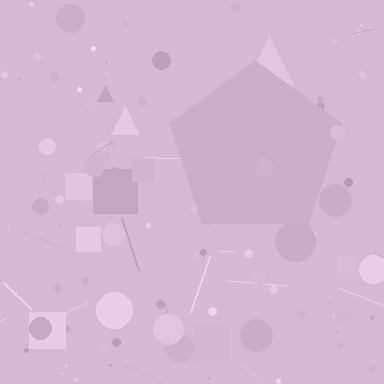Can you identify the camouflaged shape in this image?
The camouflaged shape is a pentagon.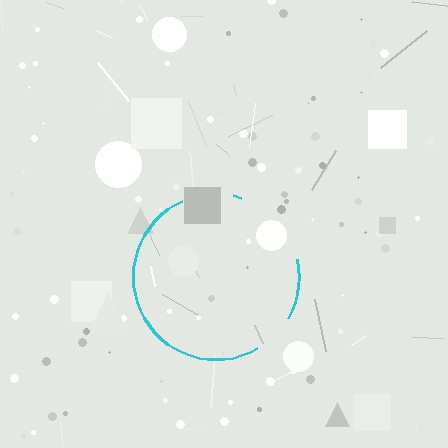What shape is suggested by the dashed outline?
The dashed outline suggests a circle.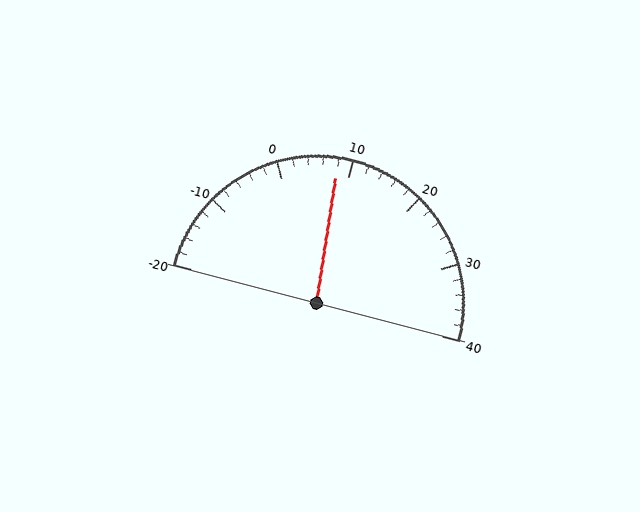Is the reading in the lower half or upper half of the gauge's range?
The reading is in the lower half of the range (-20 to 40).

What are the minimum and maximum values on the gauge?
The gauge ranges from -20 to 40.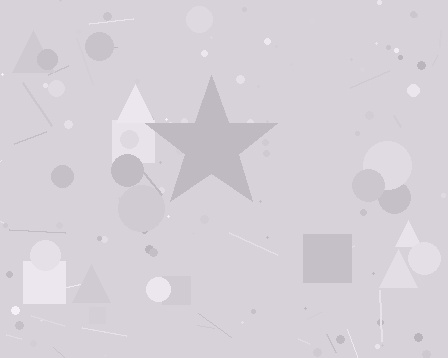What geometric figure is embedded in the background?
A star is embedded in the background.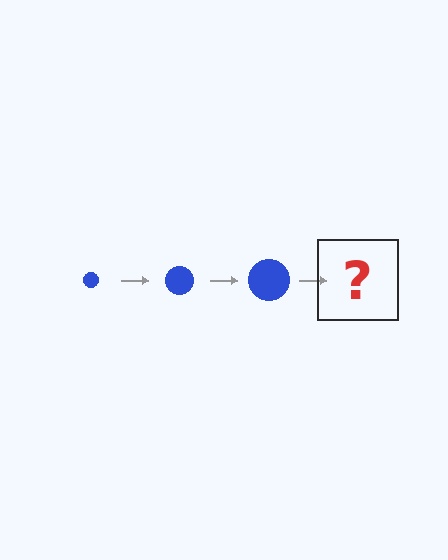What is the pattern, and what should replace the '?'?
The pattern is that the circle gets progressively larger each step. The '?' should be a blue circle, larger than the previous one.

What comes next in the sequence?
The next element should be a blue circle, larger than the previous one.